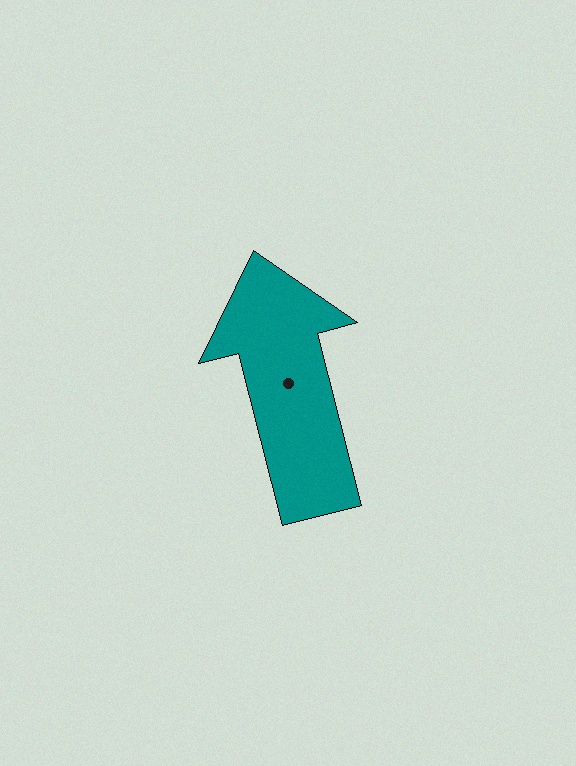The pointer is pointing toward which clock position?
Roughly 12 o'clock.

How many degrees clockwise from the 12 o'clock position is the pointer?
Approximately 346 degrees.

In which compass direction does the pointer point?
North.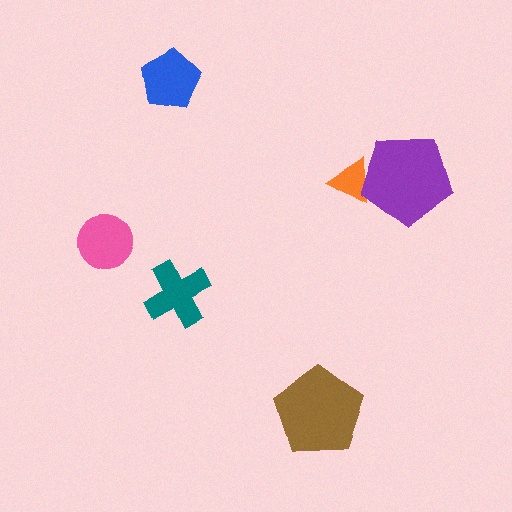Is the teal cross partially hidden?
No, no other shape covers it.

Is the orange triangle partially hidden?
Yes, it is partially covered by another shape.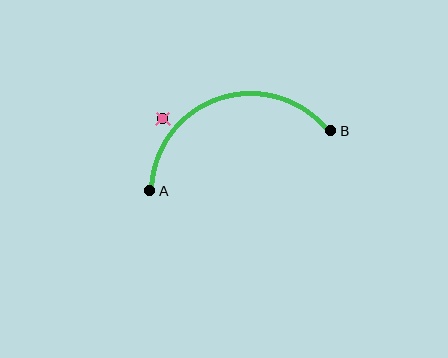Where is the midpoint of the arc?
The arc midpoint is the point on the curve farthest from the straight line joining A and B. It sits above that line.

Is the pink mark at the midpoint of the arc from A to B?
No — the pink mark does not lie on the arc at all. It sits slightly outside the curve.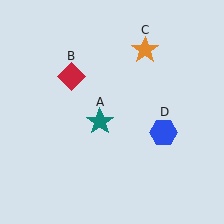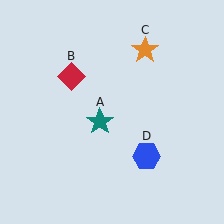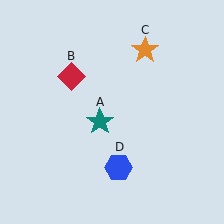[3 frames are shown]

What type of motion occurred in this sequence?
The blue hexagon (object D) rotated clockwise around the center of the scene.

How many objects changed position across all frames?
1 object changed position: blue hexagon (object D).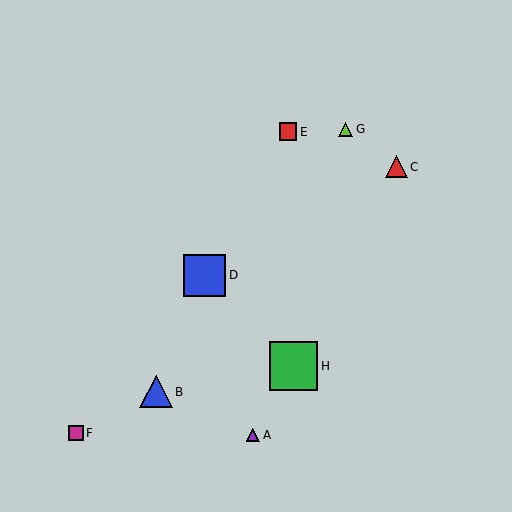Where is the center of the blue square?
The center of the blue square is at (205, 275).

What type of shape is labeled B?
Shape B is a blue triangle.